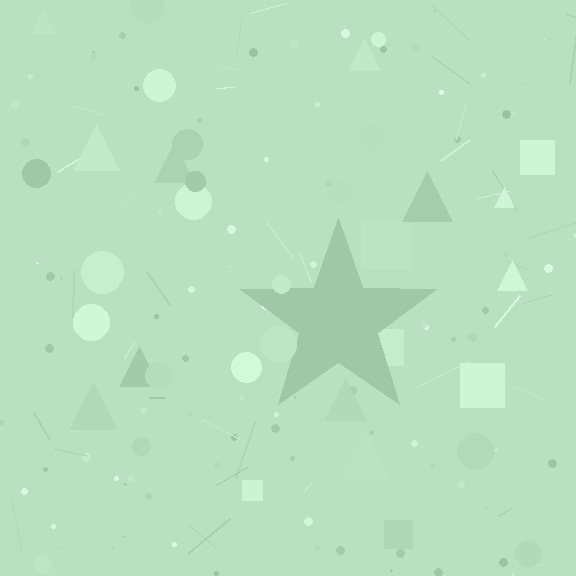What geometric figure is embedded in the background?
A star is embedded in the background.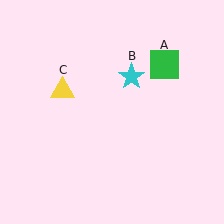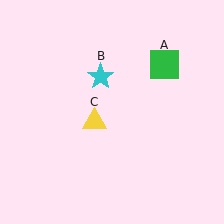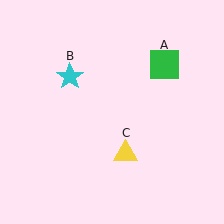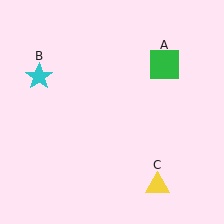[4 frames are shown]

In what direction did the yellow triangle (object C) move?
The yellow triangle (object C) moved down and to the right.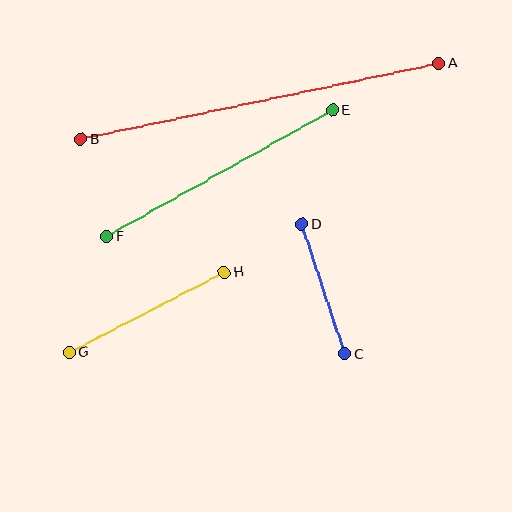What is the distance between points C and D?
The distance is approximately 137 pixels.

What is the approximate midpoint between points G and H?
The midpoint is at approximately (147, 312) pixels.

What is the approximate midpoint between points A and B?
The midpoint is at approximately (260, 101) pixels.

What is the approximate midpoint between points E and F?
The midpoint is at approximately (220, 173) pixels.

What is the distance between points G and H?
The distance is approximately 175 pixels.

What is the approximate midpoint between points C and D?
The midpoint is at approximately (323, 289) pixels.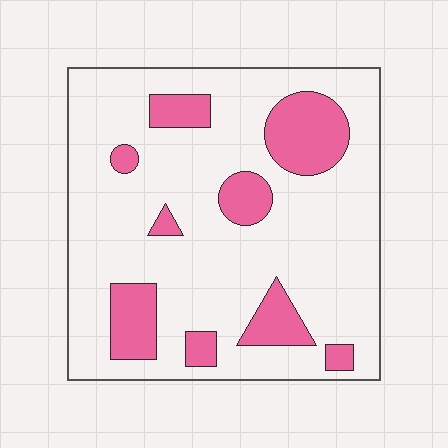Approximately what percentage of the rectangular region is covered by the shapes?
Approximately 20%.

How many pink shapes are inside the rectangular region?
9.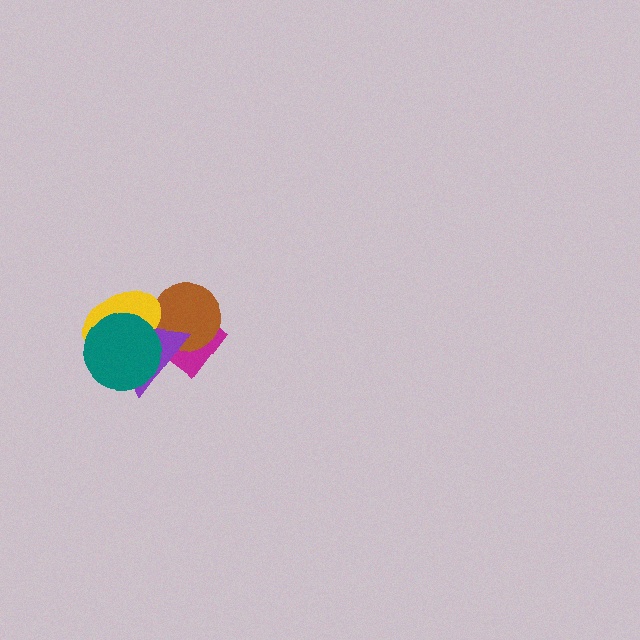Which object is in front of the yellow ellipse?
The teal circle is in front of the yellow ellipse.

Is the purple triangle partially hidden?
Yes, it is partially covered by another shape.